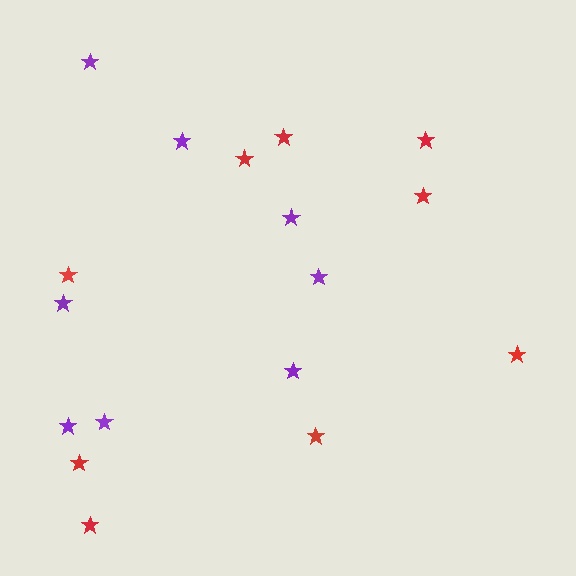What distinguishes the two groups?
There are 2 groups: one group of red stars (9) and one group of purple stars (8).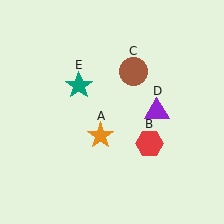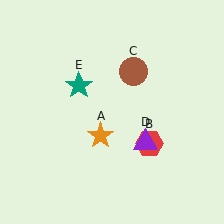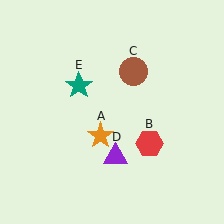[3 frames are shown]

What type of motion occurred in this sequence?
The purple triangle (object D) rotated clockwise around the center of the scene.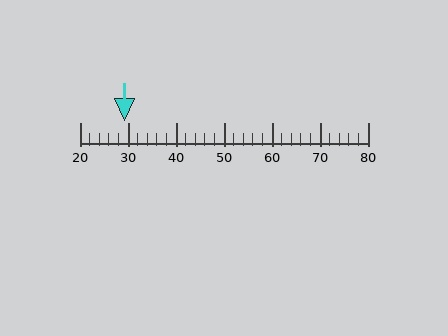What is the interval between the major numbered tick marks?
The major tick marks are spaced 10 units apart.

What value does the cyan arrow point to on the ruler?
The cyan arrow points to approximately 29.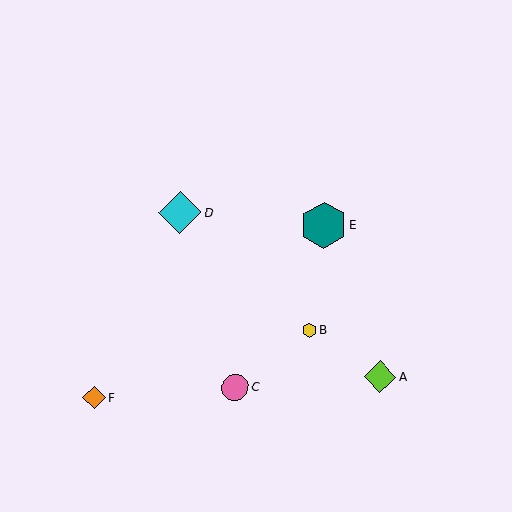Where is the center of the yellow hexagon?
The center of the yellow hexagon is at (309, 330).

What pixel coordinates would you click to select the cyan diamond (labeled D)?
Click at (180, 213) to select the cyan diamond D.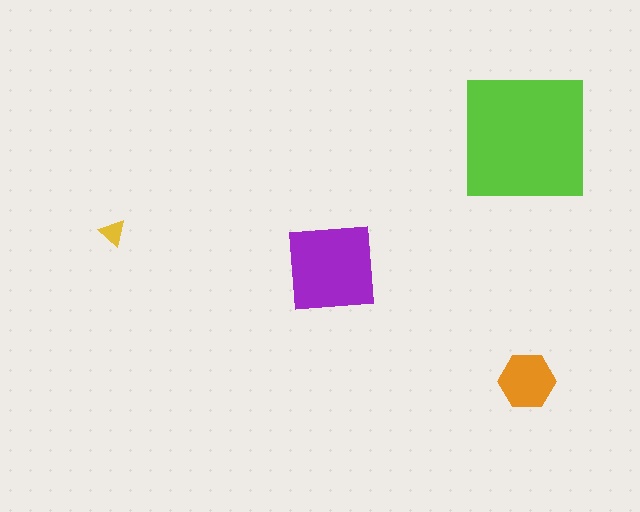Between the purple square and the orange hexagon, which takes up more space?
The purple square.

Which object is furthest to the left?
The yellow triangle is leftmost.